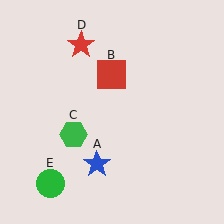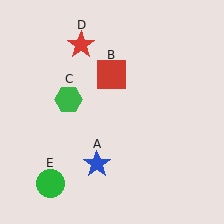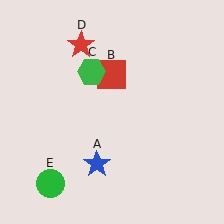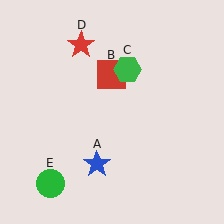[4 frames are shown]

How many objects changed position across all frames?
1 object changed position: green hexagon (object C).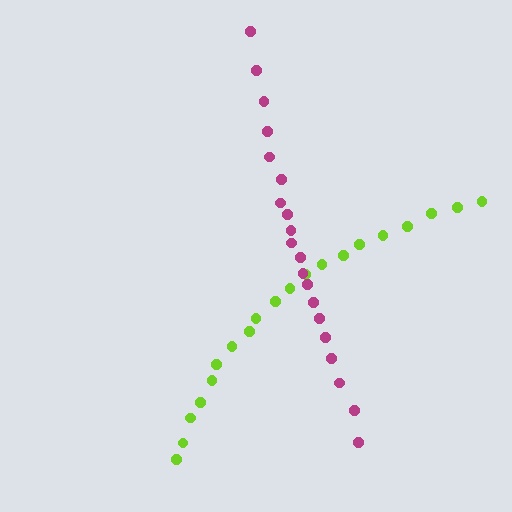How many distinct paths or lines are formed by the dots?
There are 2 distinct paths.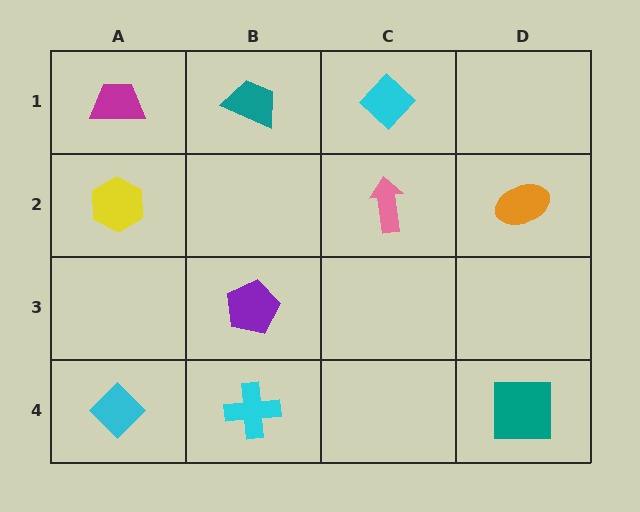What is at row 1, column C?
A cyan diamond.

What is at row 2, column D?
An orange ellipse.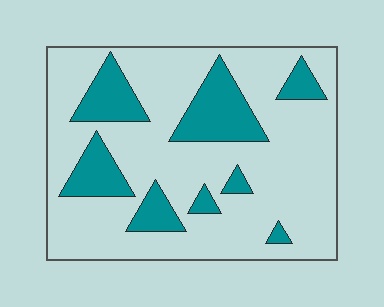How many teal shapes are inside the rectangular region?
8.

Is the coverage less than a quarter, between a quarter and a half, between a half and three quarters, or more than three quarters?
Less than a quarter.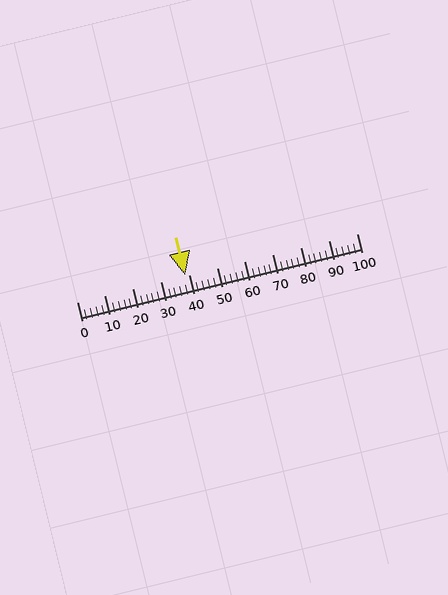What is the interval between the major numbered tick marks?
The major tick marks are spaced 10 units apart.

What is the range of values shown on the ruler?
The ruler shows values from 0 to 100.